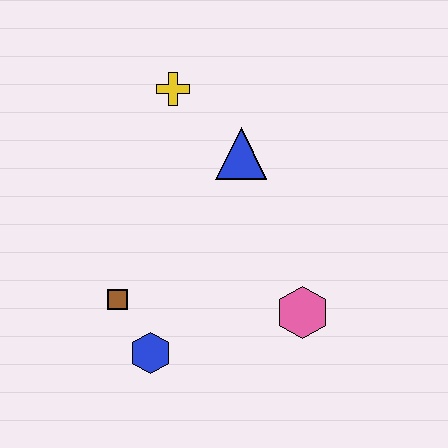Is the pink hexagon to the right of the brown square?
Yes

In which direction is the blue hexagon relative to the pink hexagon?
The blue hexagon is to the left of the pink hexagon.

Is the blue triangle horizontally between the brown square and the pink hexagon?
Yes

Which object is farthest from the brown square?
The yellow cross is farthest from the brown square.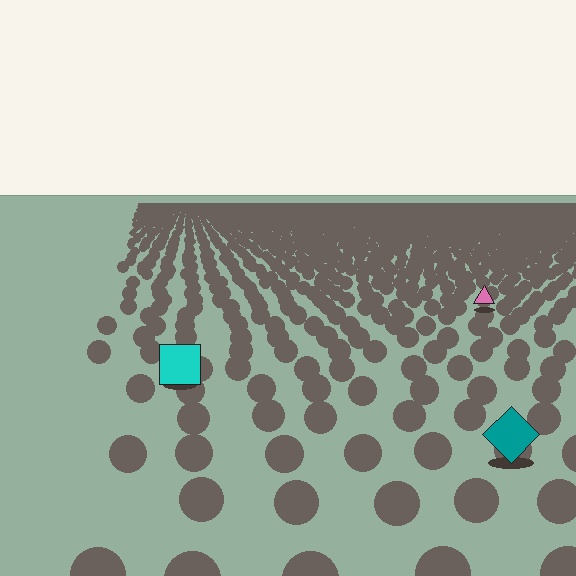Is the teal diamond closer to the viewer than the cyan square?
Yes. The teal diamond is closer — you can tell from the texture gradient: the ground texture is coarser near it.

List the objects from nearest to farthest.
From nearest to farthest: the teal diamond, the cyan square, the pink triangle.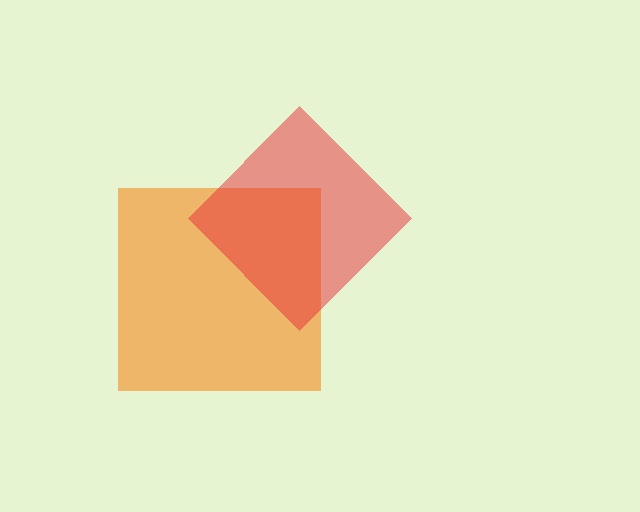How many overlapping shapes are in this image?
There are 2 overlapping shapes in the image.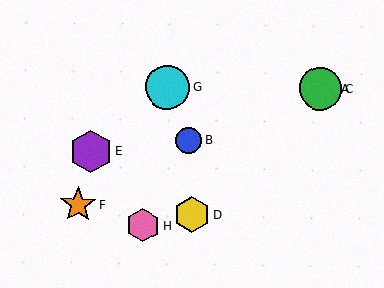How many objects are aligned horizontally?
3 objects (A, C, G) are aligned horizontally.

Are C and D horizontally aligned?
No, C is at y≈89 and D is at y≈215.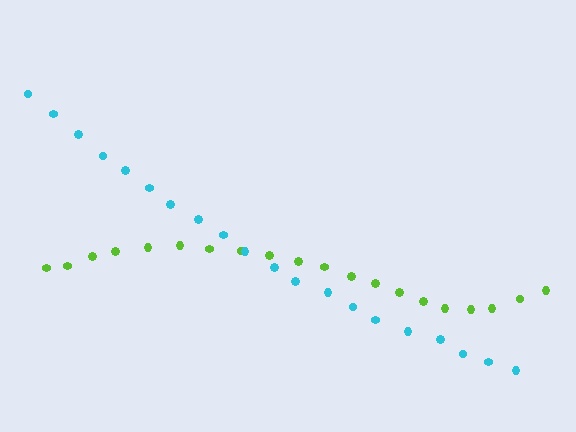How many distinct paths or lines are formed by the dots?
There are 2 distinct paths.